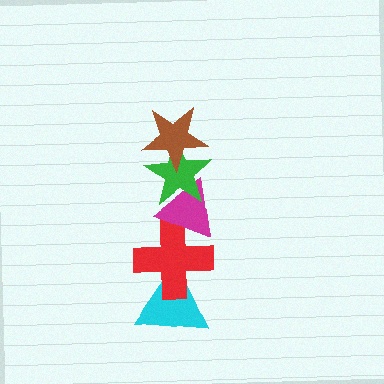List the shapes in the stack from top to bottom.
From top to bottom: the brown star, the green star, the magenta triangle, the red cross, the cyan triangle.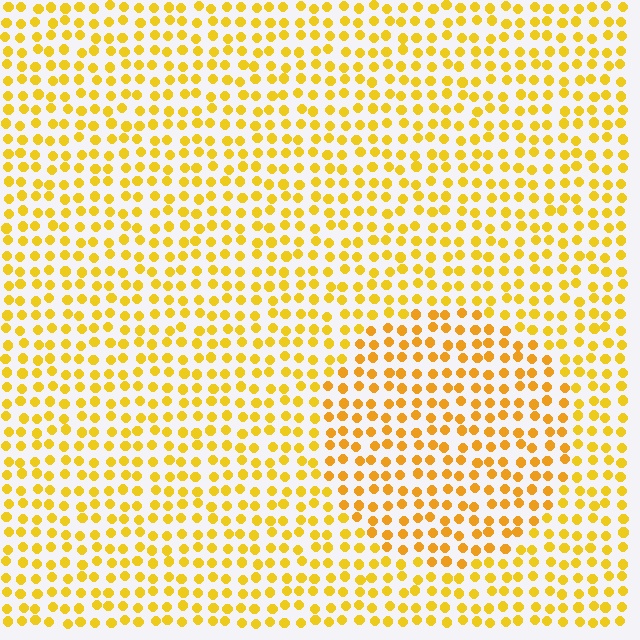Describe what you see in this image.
The image is filled with small yellow elements in a uniform arrangement. A circle-shaped region is visible where the elements are tinted to a slightly different hue, forming a subtle color boundary.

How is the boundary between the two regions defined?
The boundary is defined purely by a slight shift in hue (about 13 degrees). Spacing, size, and orientation are identical on both sides.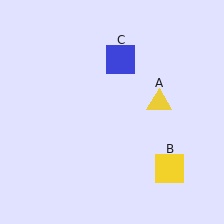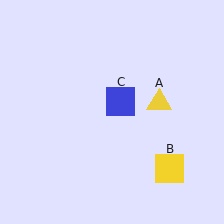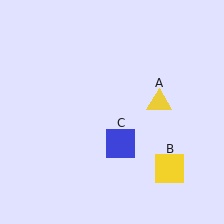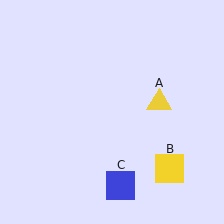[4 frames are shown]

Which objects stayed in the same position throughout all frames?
Yellow triangle (object A) and yellow square (object B) remained stationary.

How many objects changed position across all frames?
1 object changed position: blue square (object C).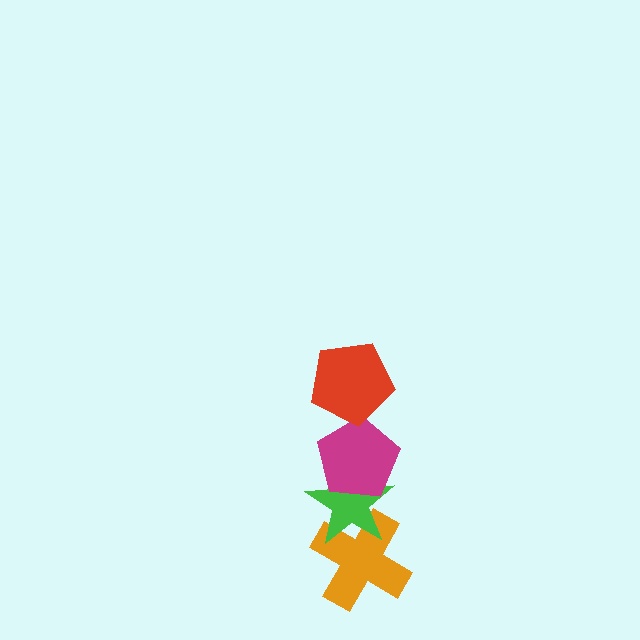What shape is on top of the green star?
The magenta pentagon is on top of the green star.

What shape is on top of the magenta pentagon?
The red pentagon is on top of the magenta pentagon.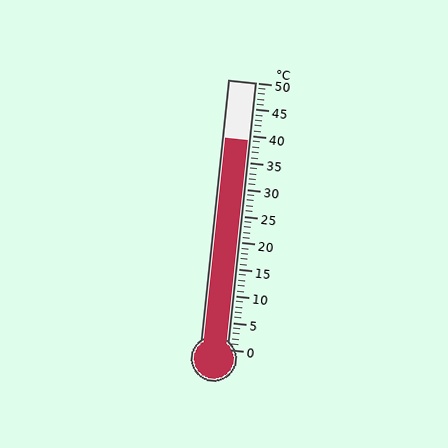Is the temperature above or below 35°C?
The temperature is above 35°C.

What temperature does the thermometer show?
The thermometer shows approximately 39°C.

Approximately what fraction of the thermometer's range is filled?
The thermometer is filled to approximately 80% of its range.